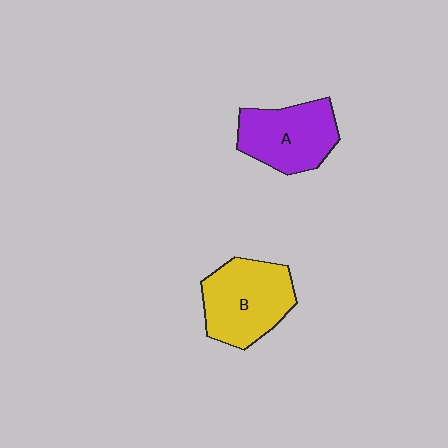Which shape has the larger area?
Shape B (yellow).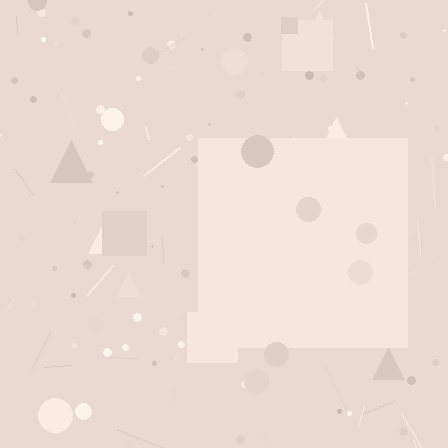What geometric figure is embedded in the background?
A square is embedded in the background.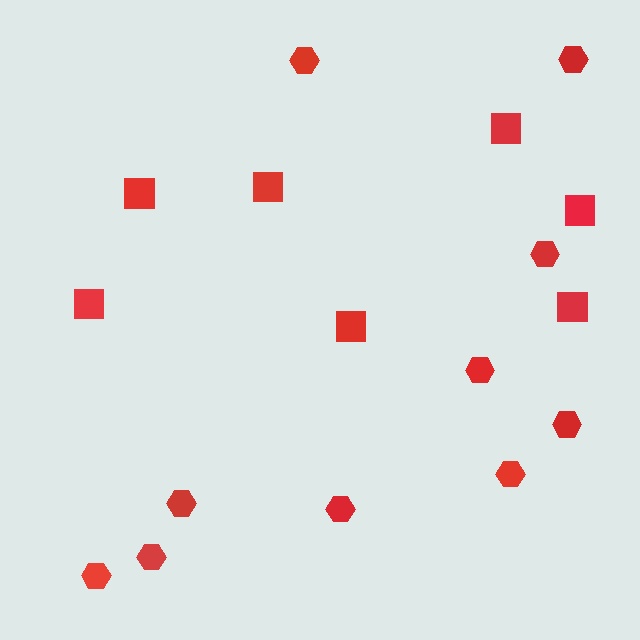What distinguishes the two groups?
There are 2 groups: one group of hexagons (10) and one group of squares (7).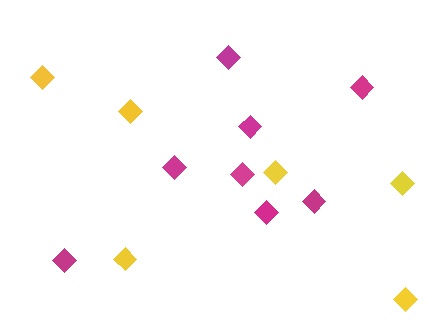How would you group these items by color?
There are 2 groups: one group of yellow diamonds (6) and one group of magenta diamonds (8).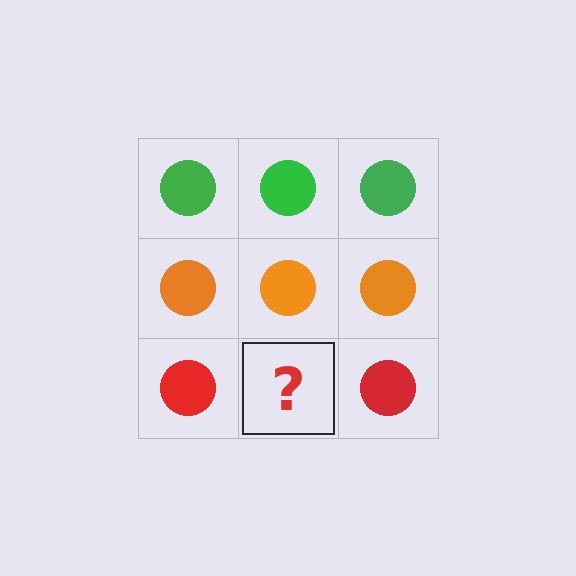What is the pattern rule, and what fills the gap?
The rule is that each row has a consistent color. The gap should be filled with a red circle.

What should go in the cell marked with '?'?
The missing cell should contain a red circle.